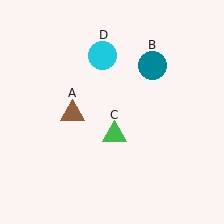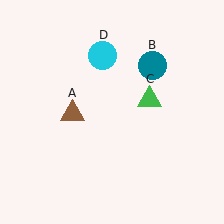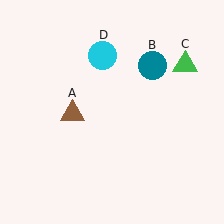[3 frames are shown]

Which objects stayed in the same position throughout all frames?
Brown triangle (object A) and teal circle (object B) and cyan circle (object D) remained stationary.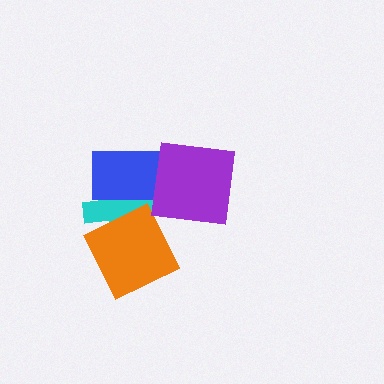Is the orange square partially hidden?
No, no other shape covers it.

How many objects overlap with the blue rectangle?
2 objects overlap with the blue rectangle.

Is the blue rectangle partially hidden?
Yes, it is partially covered by another shape.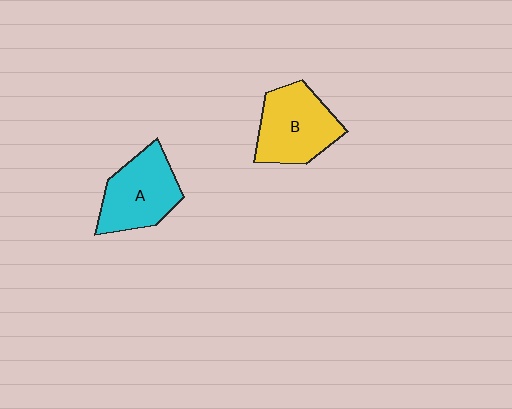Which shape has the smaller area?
Shape A (cyan).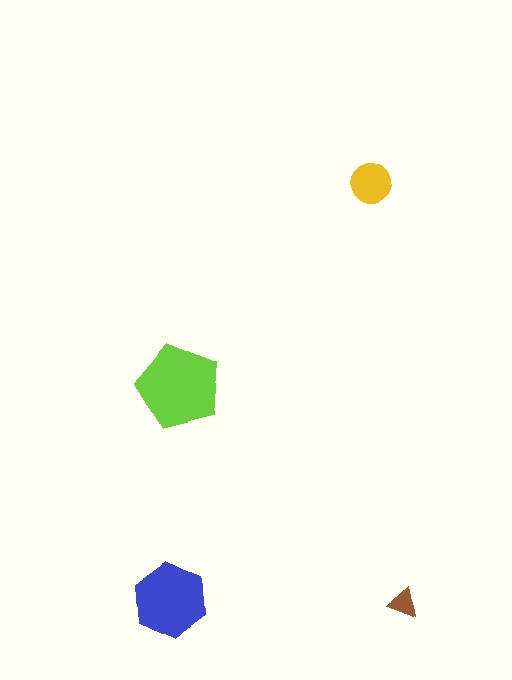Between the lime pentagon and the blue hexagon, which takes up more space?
The lime pentagon.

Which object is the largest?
The lime pentagon.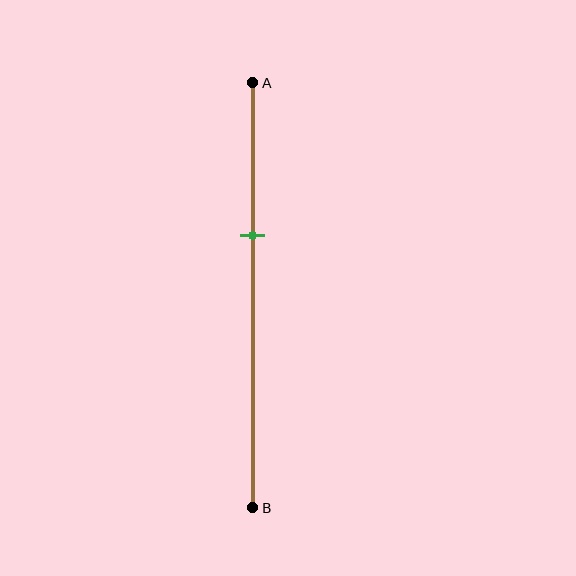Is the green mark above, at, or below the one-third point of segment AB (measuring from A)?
The green mark is approximately at the one-third point of segment AB.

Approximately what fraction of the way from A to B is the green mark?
The green mark is approximately 35% of the way from A to B.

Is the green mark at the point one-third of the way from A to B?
Yes, the mark is approximately at the one-third point.